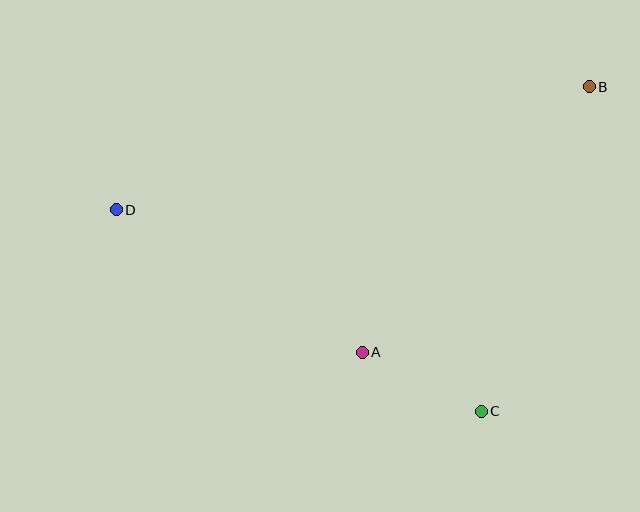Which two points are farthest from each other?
Points B and D are farthest from each other.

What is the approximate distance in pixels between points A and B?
The distance between A and B is approximately 349 pixels.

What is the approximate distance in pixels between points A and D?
The distance between A and D is approximately 284 pixels.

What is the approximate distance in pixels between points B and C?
The distance between B and C is approximately 342 pixels.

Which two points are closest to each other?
Points A and C are closest to each other.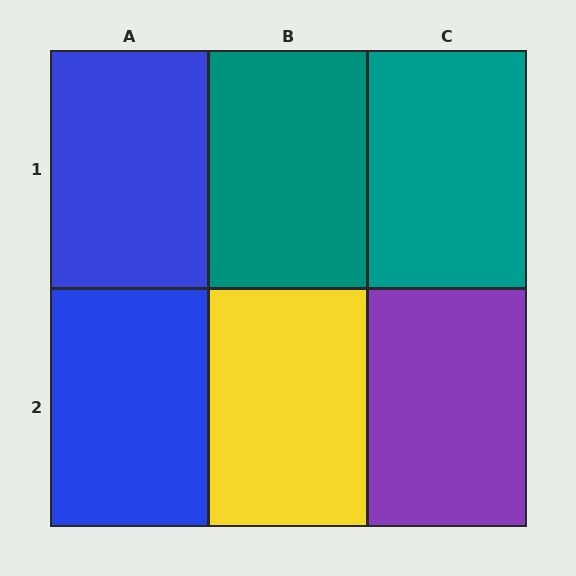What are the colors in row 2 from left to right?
Blue, yellow, purple.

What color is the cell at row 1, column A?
Blue.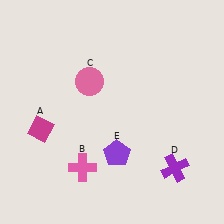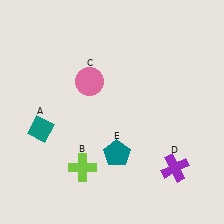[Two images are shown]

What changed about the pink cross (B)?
In Image 1, B is pink. In Image 2, it changed to lime.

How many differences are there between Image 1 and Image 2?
There are 3 differences between the two images.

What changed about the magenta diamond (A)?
In Image 1, A is magenta. In Image 2, it changed to teal.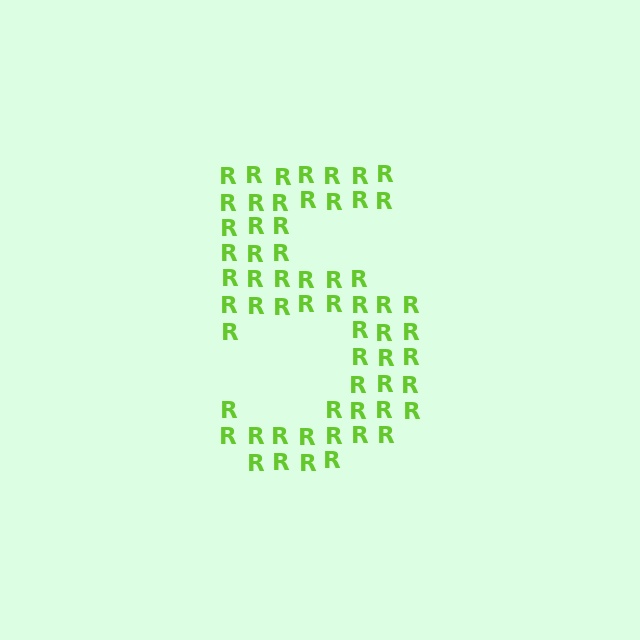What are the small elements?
The small elements are letter R's.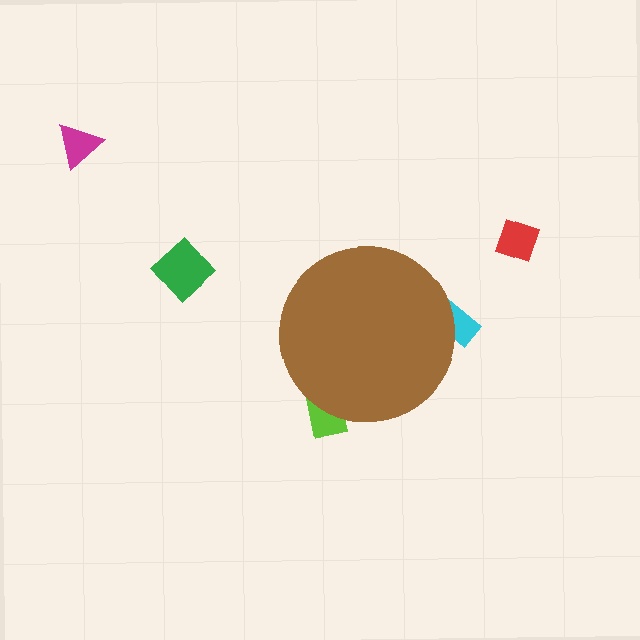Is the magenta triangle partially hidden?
No, the magenta triangle is fully visible.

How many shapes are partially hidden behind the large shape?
2 shapes are partially hidden.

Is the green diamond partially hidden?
No, the green diamond is fully visible.